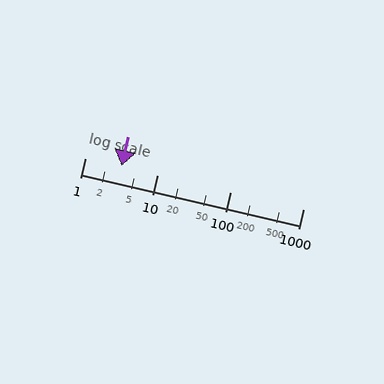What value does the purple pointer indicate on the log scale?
The pointer indicates approximately 3.2.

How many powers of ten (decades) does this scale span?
The scale spans 3 decades, from 1 to 1000.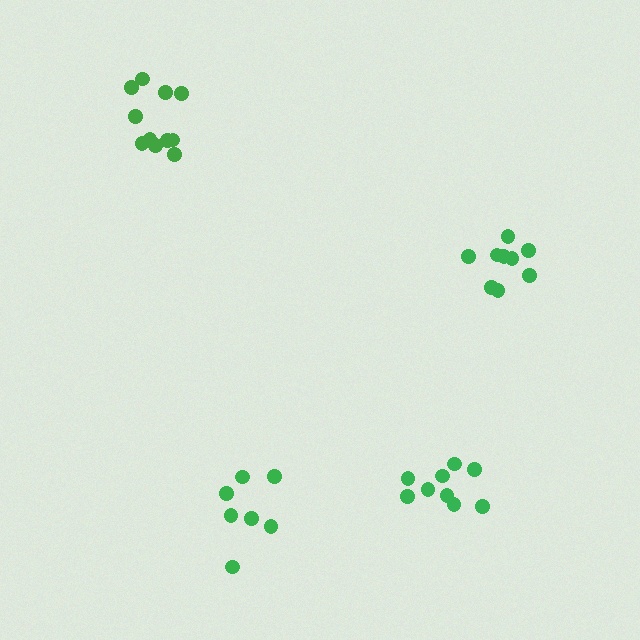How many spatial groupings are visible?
There are 4 spatial groupings.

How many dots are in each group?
Group 1: 11 dots, Group 2: 7 dots, Group 3: 10 dots, Group 4: 9 dots (37 total).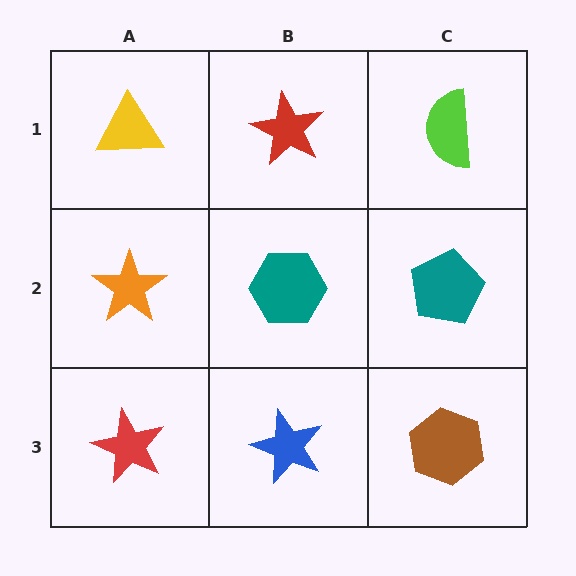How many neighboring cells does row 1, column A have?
2.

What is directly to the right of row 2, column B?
A teal pentagon.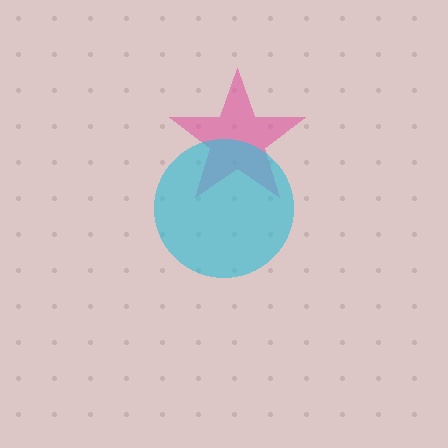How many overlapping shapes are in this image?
There are 2 overlapping shapes in the image.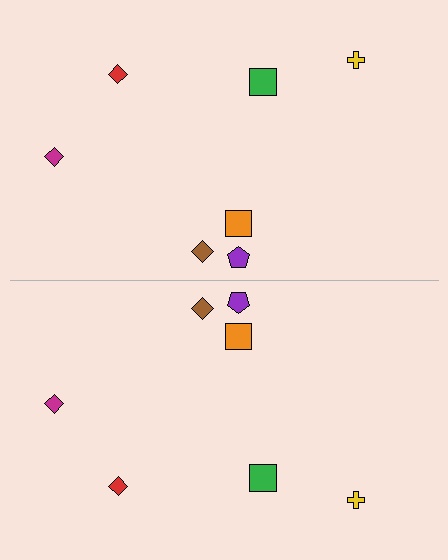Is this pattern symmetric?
Yes, this pattern has bilateral (reflection) symmetry.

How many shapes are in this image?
There are 14 shapes in this image.